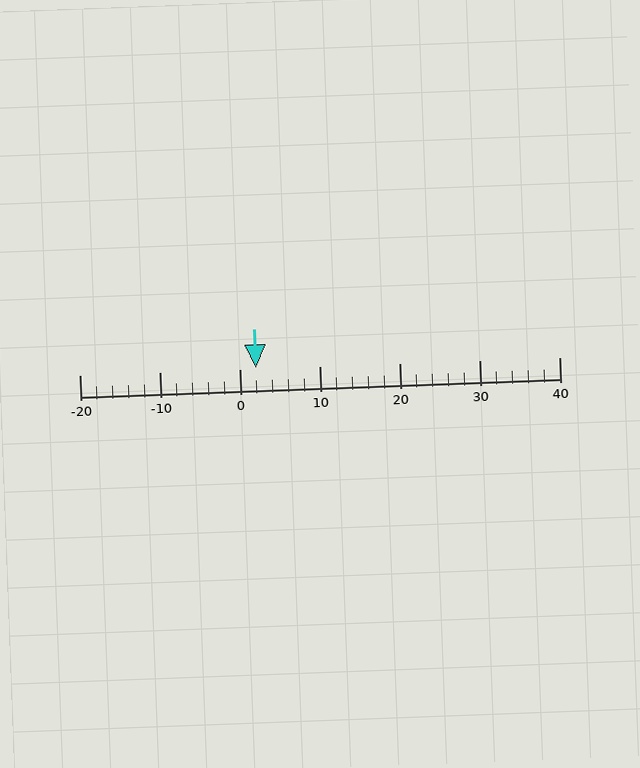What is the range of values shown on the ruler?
The ruler shows values from -20 to 40.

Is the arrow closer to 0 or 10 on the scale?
The arrow is closer to 0.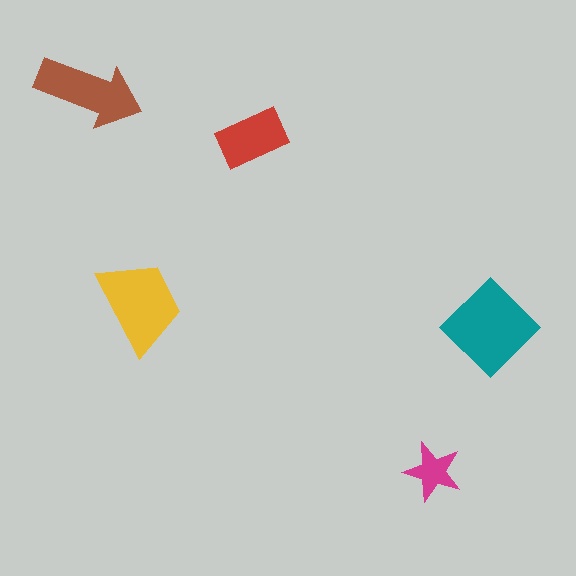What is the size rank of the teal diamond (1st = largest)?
1st.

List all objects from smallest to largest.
The magenta star, the red rectangle, the brown arrow, the yellow trapezoid, the teal diamond.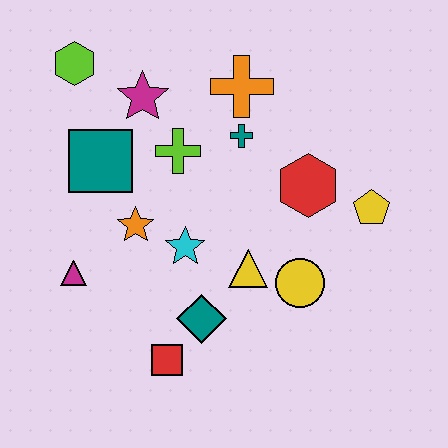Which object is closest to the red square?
The teal diamond is closest to the red square.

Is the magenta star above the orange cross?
No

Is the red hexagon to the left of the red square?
No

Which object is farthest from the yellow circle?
The lime hexagon is farthest from the yellow circle.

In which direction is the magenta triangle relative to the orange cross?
The magenta triangle is below the orange cross.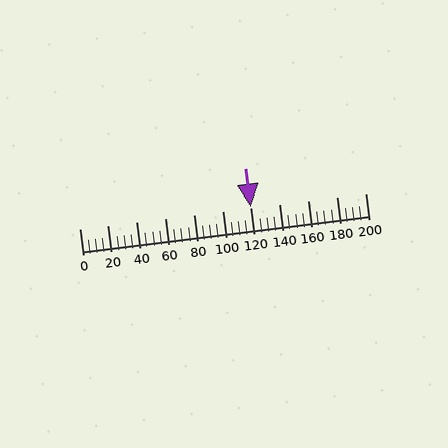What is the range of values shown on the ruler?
The ruler shows values from 0 to 200.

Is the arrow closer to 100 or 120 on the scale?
The arrow is closer to 120.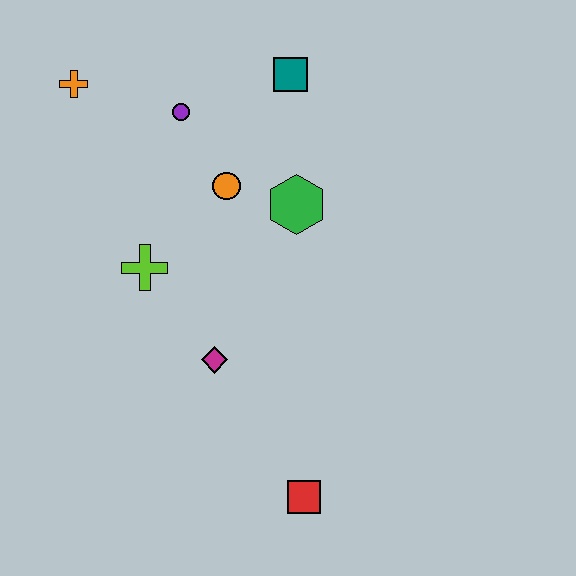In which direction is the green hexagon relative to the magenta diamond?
The green hexagon is above the magenta diamond.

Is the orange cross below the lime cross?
No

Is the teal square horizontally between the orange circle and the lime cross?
No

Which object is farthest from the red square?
The orange cross is farthest from the red square.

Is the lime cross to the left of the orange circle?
Yes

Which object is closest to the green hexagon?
The orange circle is closest to the green hexagon.